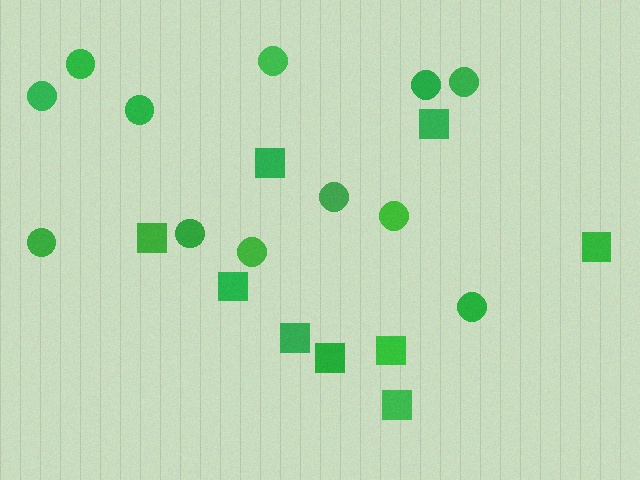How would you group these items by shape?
There are 2 groups: one group of circles (12) and one group of squares (9).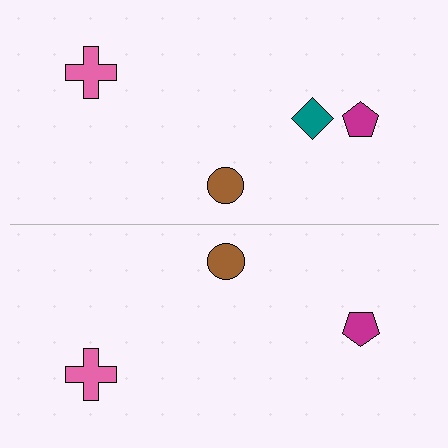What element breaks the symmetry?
A teal diamond is missing from the bottom side.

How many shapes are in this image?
There are 7 shapes in this image.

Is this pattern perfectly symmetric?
No, the pattern is not perfectly symmetric. A teal diamond is missing from the bottom side.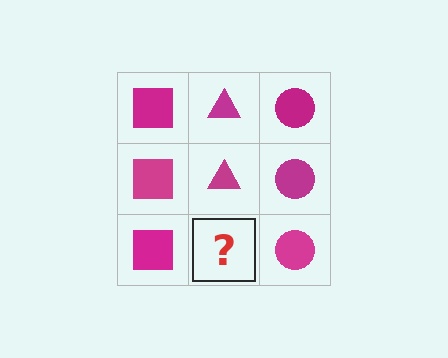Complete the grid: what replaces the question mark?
The question mark should be replaced with a magenta triangle.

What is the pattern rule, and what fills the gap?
The rule is that each column has a consistent shape. The gap should be filled with a magenta triangle.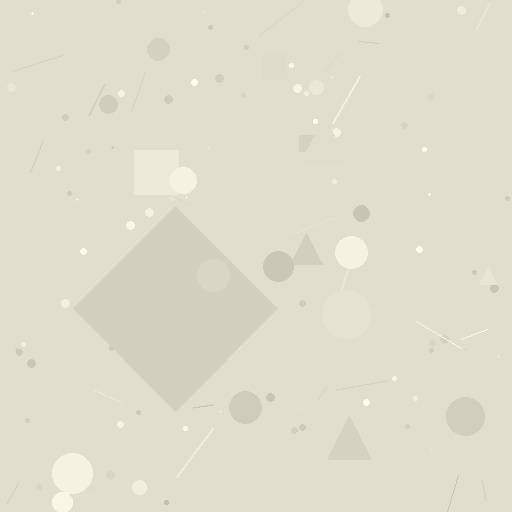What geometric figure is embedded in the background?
A diamond is embedded in the background.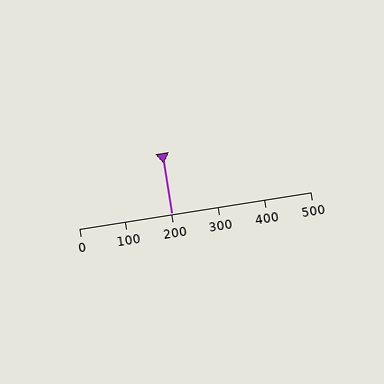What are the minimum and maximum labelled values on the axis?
The axis runs from 0 to 500.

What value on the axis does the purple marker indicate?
The marker indicates approximately 200.